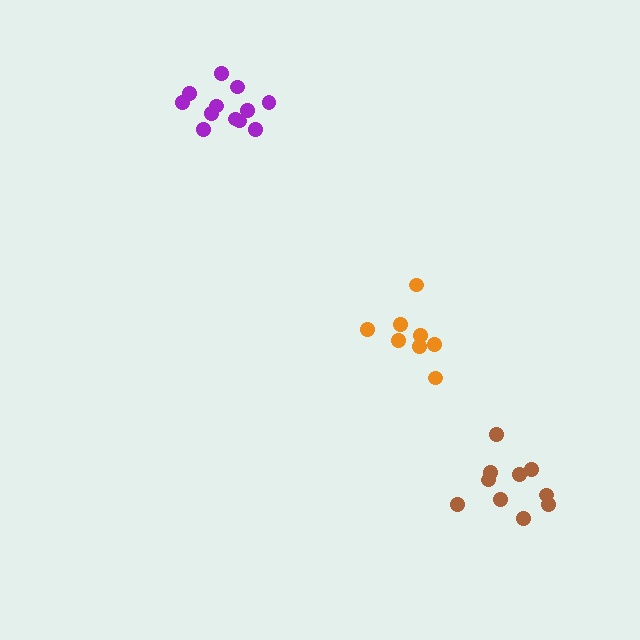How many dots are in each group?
Group 1: 8 dots, Group 2: 12 dots, Group 3: 10 dots (30 total).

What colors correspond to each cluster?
The clusters are colored: orange, purple, brown.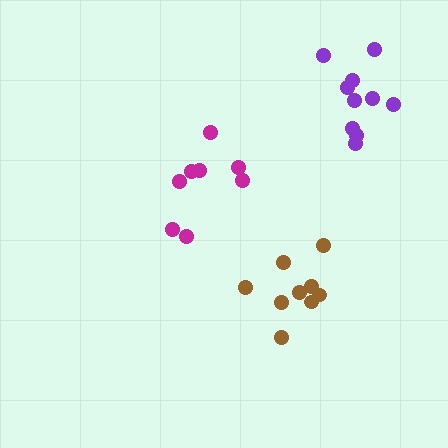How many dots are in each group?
Group 1: 9 dots, Group 2: 10 dots, Group 3: 8 dots (27 total).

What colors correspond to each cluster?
The clusters are colored: brown, purple, magenta.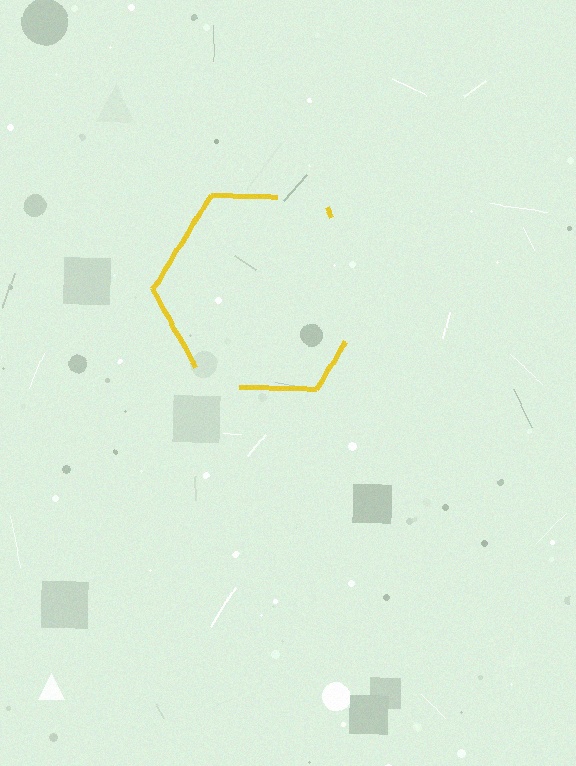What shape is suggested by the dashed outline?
The dashed outline suggests a hexagon.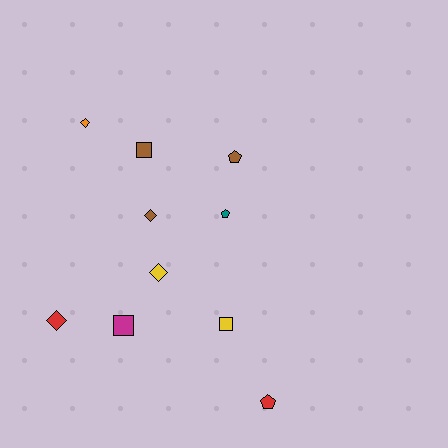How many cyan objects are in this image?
There are no cyan objects.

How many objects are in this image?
There are 10 objects.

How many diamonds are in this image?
There are 4 diamonds.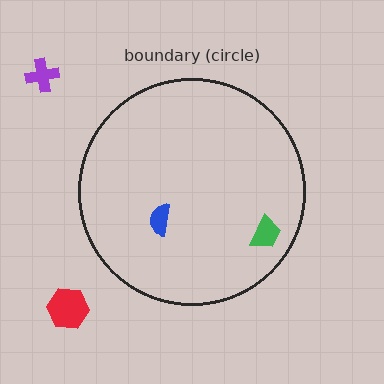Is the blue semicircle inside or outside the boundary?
Inside.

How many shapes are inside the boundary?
2 inside, 2 outside.